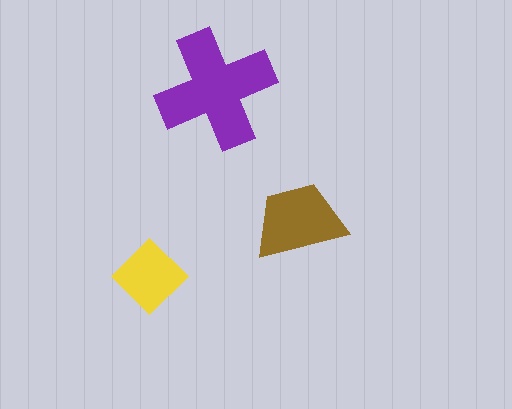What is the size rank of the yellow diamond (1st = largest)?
3rd.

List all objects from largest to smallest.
The purple cross, the brown trapezoid, the yellow diamond.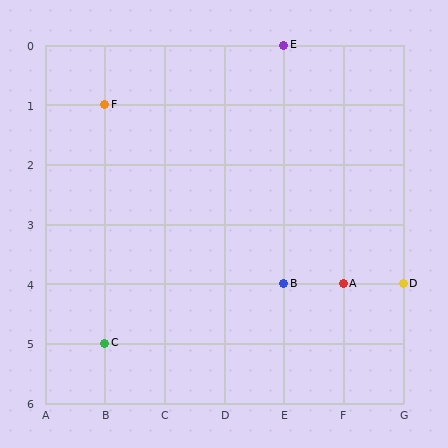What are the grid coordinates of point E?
Point E is at grid coordinates (E, 0).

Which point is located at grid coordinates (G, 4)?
Point D is at (G, 4).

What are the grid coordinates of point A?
Point A is at grid coordinates (F, 4).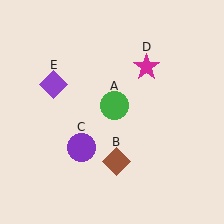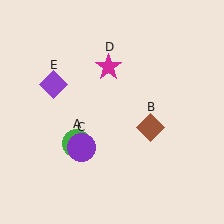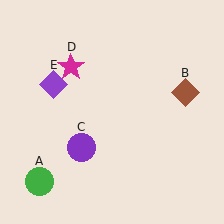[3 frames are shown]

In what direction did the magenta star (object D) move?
The magenta star (object D) moved left.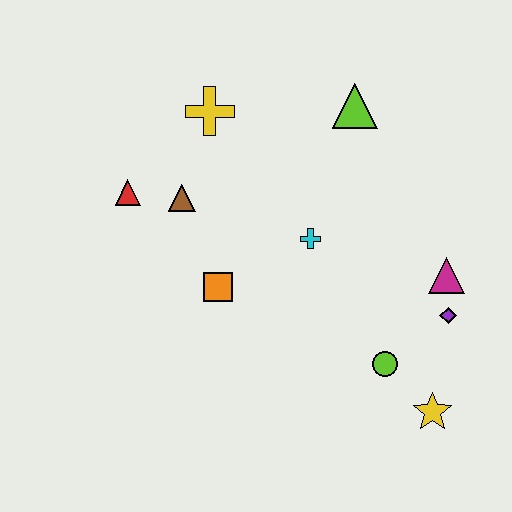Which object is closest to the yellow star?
The lime circle is closest to the yellow star.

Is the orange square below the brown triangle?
Yes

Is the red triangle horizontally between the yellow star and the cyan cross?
No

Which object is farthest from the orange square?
The yellow star is farthest from the orange square.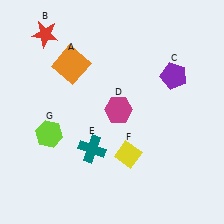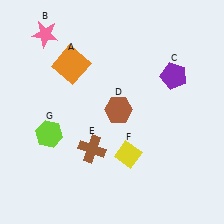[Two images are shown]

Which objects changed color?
B changed from red to pink. D changed from magenta to brown. E changed from teal to brown.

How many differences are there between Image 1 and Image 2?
There are 3 differences between the two images.